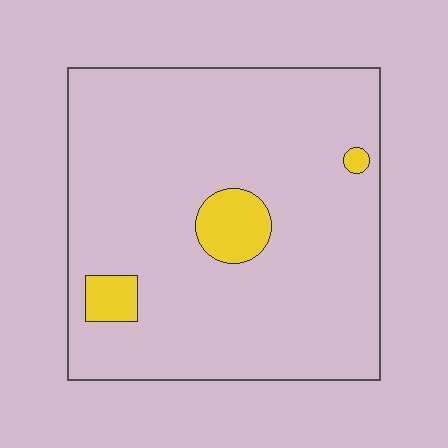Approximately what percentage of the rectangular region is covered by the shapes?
Approximately 10%.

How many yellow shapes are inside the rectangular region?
3.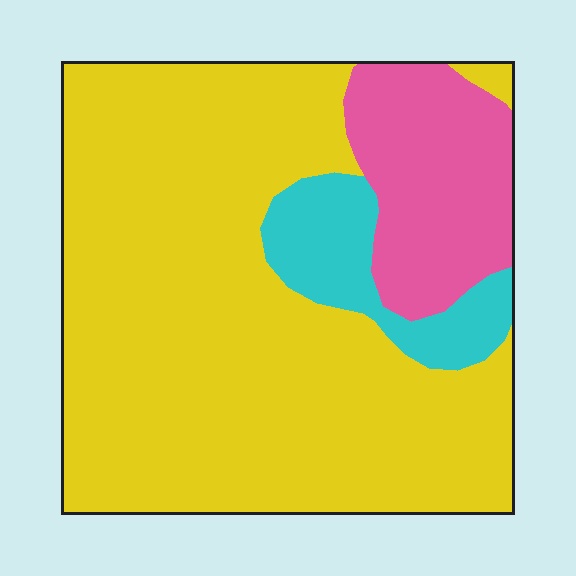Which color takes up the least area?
Cyan, at roughly 10%.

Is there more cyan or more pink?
Pink.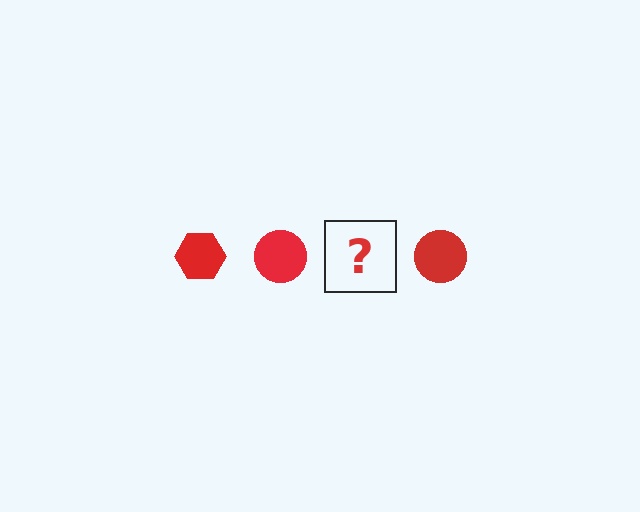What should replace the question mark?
The question mark should be replaced with a red hexagon.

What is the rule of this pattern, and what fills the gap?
The rule is that the pattern cycles through hexagon, circle shapes in red. The gap should be filled with a red hexagon.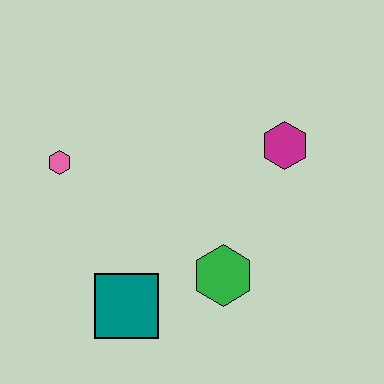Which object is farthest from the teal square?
The magenta hexagon is farthest from the teal square.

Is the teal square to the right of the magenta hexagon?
No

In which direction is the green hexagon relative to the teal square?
The green hexagon is to the right of the teal square.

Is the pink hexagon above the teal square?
Yes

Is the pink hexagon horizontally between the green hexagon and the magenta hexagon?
No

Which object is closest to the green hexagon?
The teal square is closest to the green hexagon.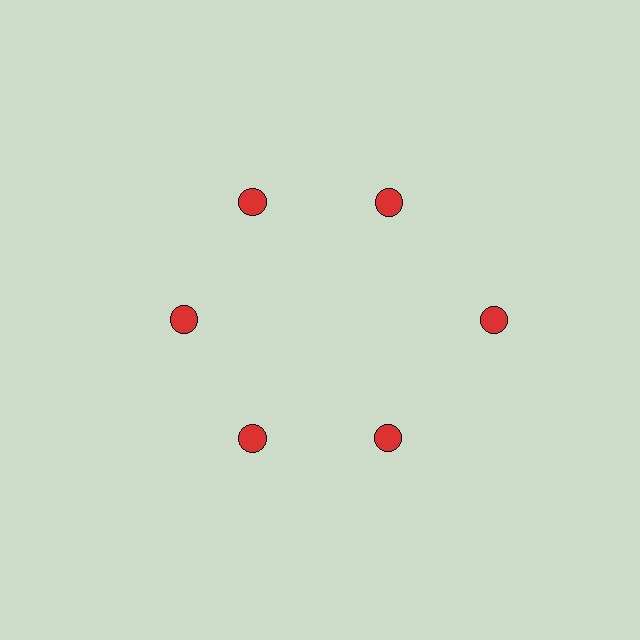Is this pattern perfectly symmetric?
No. The 6 red circles are arranged in a ring, but one element near the 3 o'clock position is pushed outward from the center, breaking the 6-fold rotational symmetry.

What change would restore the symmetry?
The symmetry would be restored by moving it inward, back onto the ring so that all 6 circles sit at equal angles and equal distance from the center.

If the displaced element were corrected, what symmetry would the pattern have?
It would have 6-fold rotational symmetry — the pattern would map onto itself every 60 degrees.